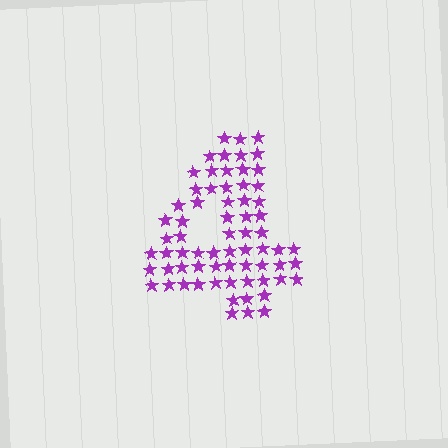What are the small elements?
The small elements are stars.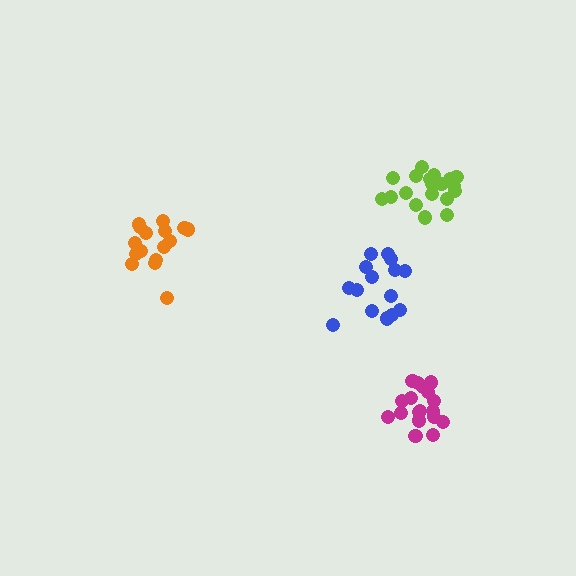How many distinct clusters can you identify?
There are 4 distinct clusters.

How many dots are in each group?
Group 1: 19 dots, Group 2: 15 dots, Group 3: 16 dots, Group 4: 18 dots (68 total).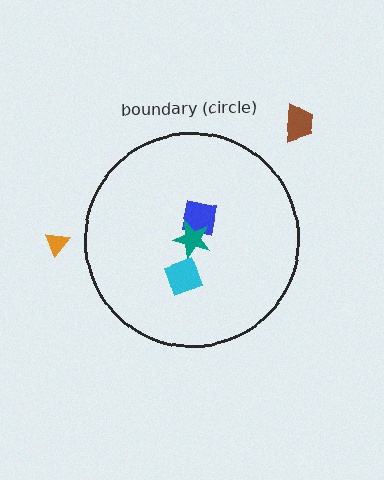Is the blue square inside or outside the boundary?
Inside.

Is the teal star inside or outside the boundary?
Inside.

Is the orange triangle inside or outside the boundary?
Outside.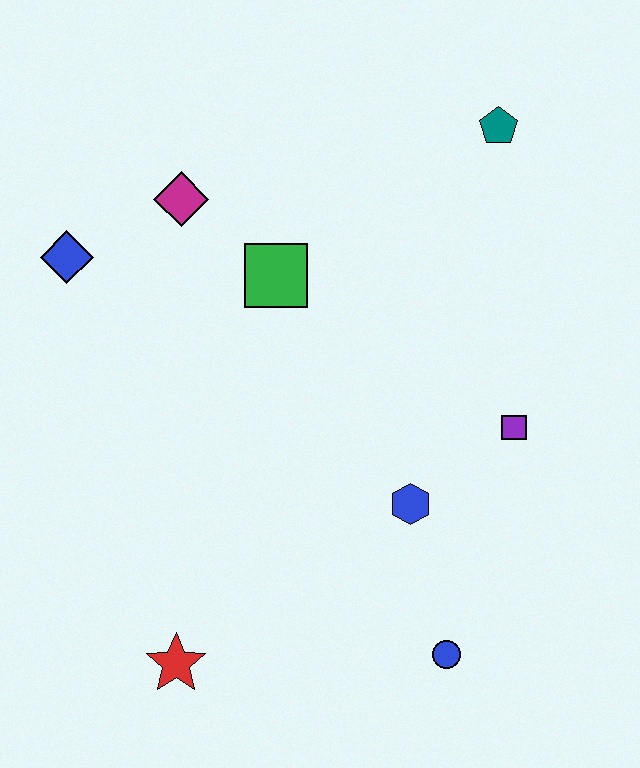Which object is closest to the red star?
The blue circle is closest to the red star.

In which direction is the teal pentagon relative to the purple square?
The teal pentagon is above the purple square.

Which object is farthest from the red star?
The teal pentagon is farthest from the red star.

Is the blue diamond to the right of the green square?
No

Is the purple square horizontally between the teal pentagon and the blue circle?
No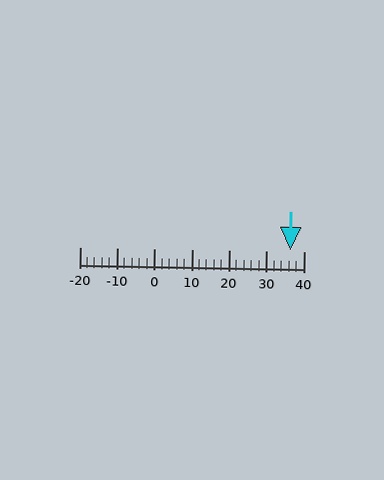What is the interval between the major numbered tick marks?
The major tick marks are spaced 10 units apart.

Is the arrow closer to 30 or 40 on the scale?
The arrow is closer to 40.